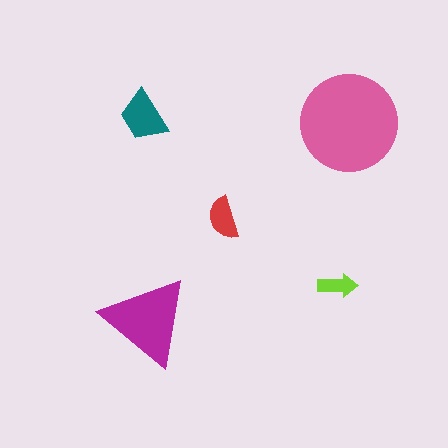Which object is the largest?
The pink circle.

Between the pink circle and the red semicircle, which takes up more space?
The pink circle.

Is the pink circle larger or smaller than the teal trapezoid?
Larger.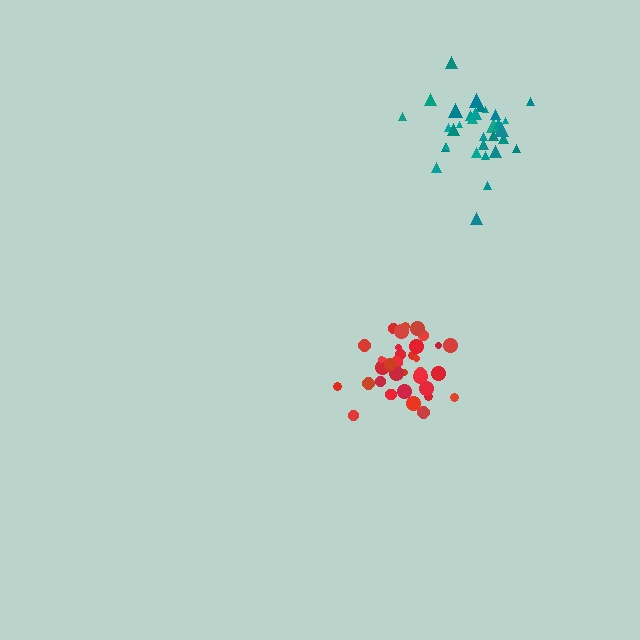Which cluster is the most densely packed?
Red.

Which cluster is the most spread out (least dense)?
Teal.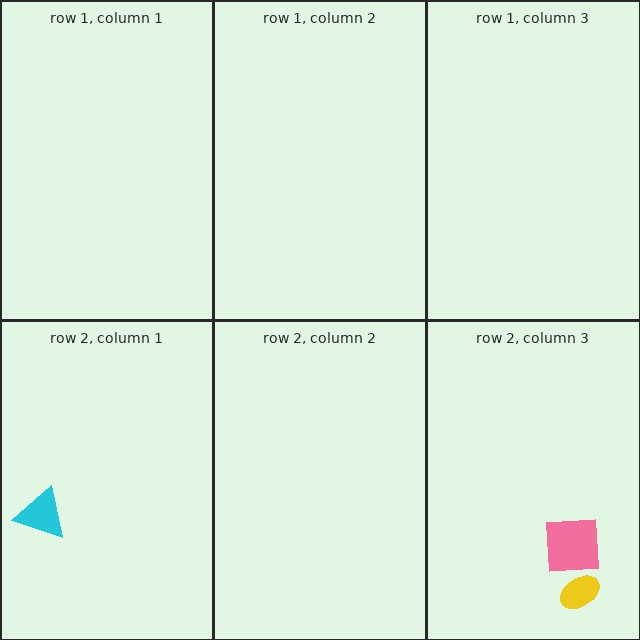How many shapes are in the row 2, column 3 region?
2.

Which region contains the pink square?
The row 2, column 3 region.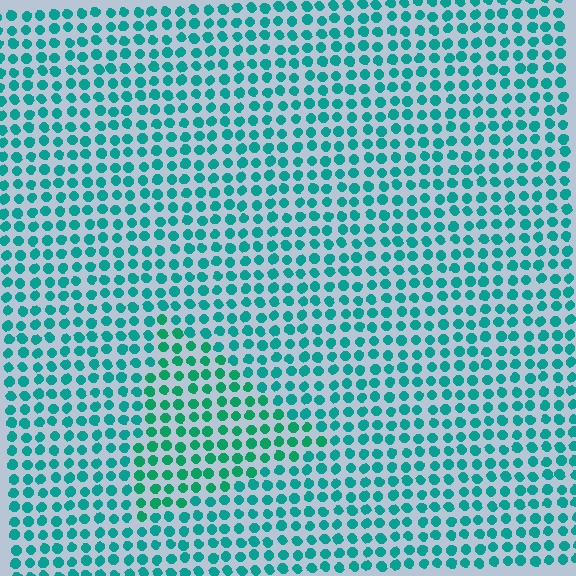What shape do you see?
I see a triangle.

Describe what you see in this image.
The image is filled with small teal elements in a uniform arrangement. A triangle-shaped region is visible where the elements are tinted to a slightly different hue, forming a subtle color boundary.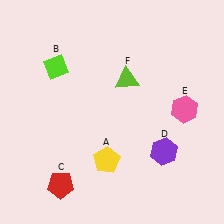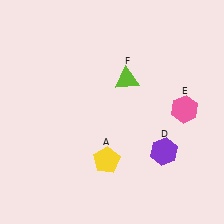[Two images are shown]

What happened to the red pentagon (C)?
The red pentagon (C) was removed in Image 2. It was in the bottom-left area of Image 1.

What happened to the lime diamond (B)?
The lime diamond (B) was removed in Image 2. It was in the top-left area of Image 1.